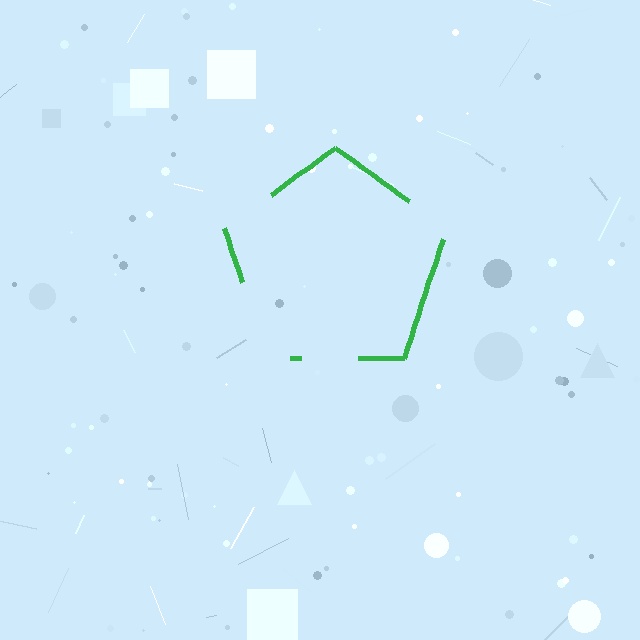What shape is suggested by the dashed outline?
The dashed outline suggests a pentagon.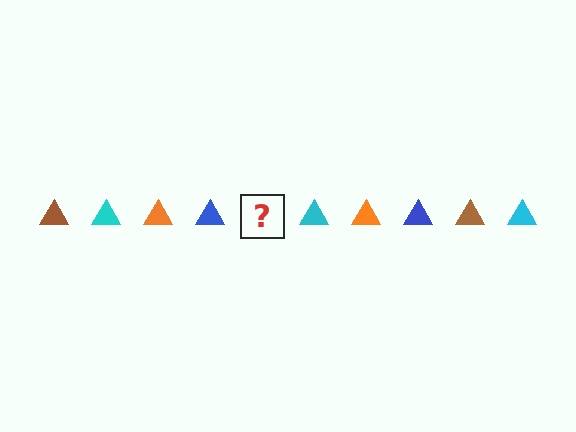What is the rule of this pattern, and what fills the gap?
The rule is that the pattern cycles through brown, cyan, orange, blue triangles. The gap should be filled with a brown triangle.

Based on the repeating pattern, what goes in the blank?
The blank should be a brown triangle.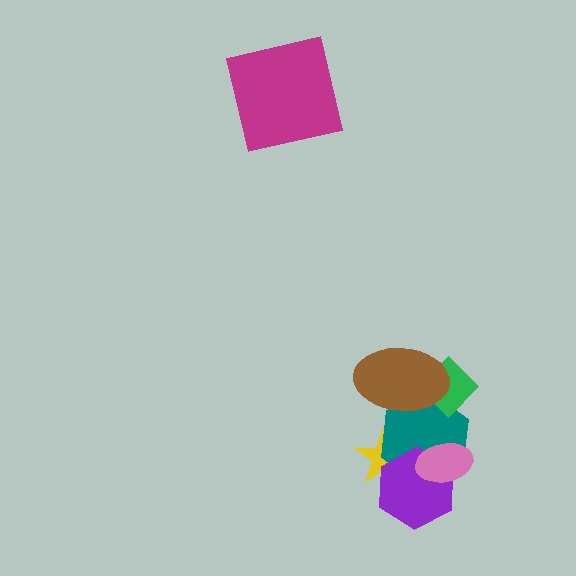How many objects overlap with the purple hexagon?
3 objects overlap with the purple hexagon.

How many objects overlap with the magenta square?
0 objects overlap with the magenta square.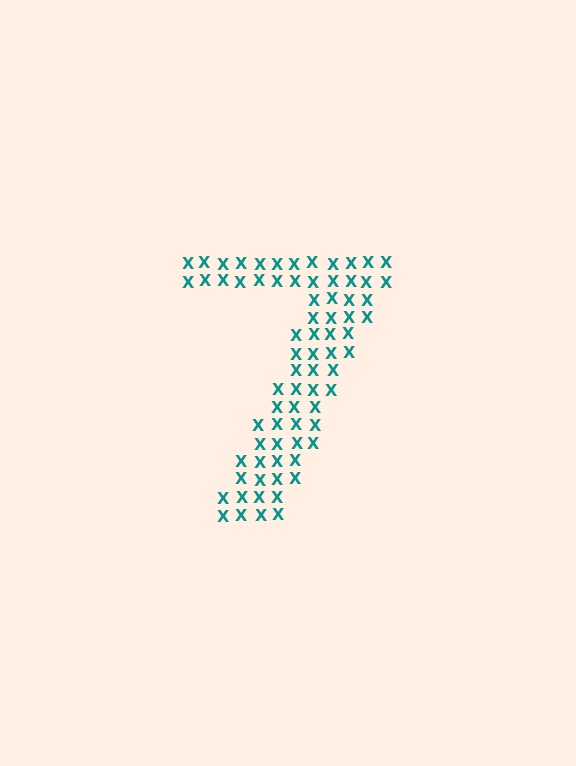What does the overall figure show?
The overall figure shows the digit 7.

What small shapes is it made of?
It is made of small letter X's.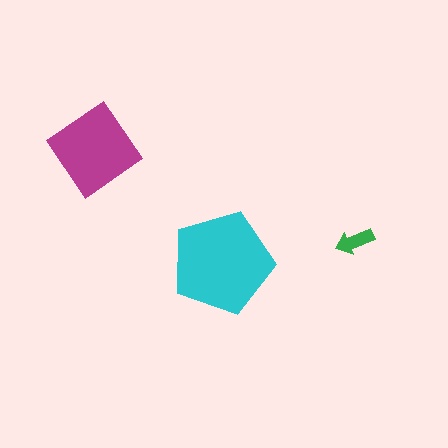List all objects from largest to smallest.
The cyan pentagon, the magenta diamond, the green arrow.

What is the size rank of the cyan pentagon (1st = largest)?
1st.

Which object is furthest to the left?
The magenta diamond is leftmost.